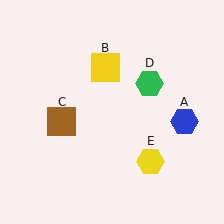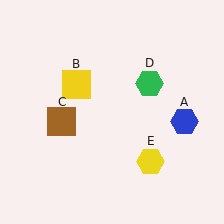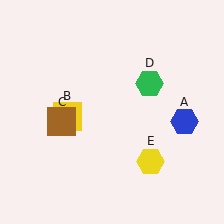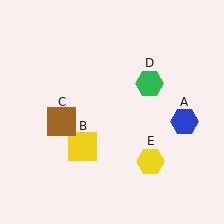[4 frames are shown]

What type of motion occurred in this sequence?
The yellow square (object B) rotated counterclockwise around the center of the scene.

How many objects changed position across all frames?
1 object changed position: yellow square (object B).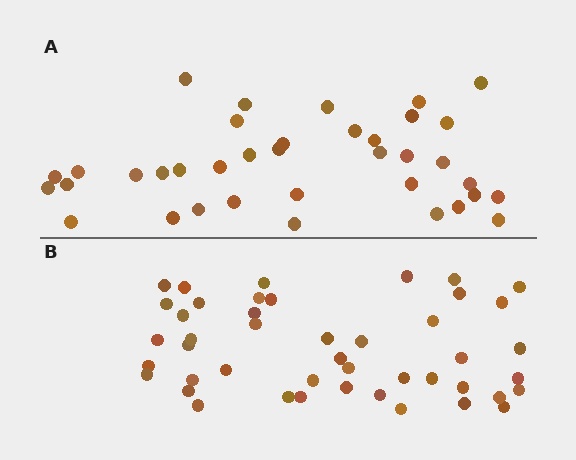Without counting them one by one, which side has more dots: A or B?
Region B (the bottom region) has more dots.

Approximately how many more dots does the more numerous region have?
Region B has roughly 8 or so more dots than region A.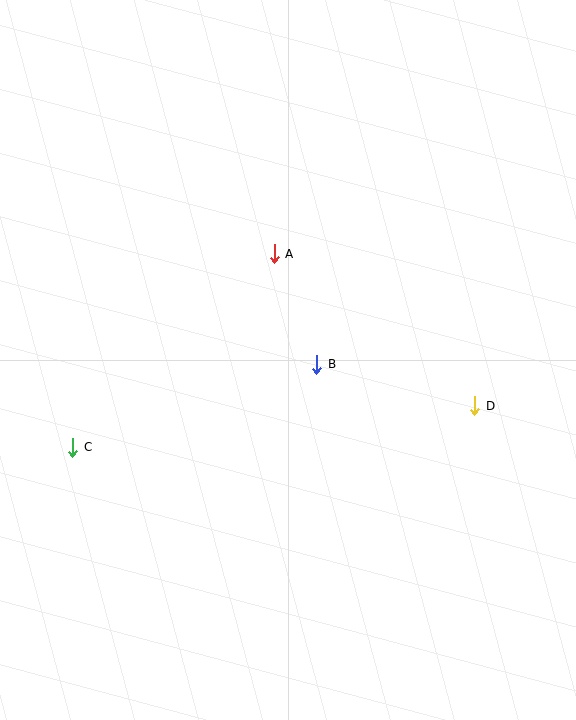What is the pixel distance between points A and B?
The distance between A and B is 119 pixels.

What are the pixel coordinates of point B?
Point B is at (317, 364).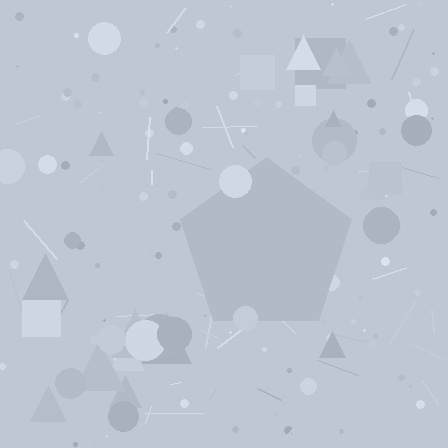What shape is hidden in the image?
A pentagon is hidden in the image.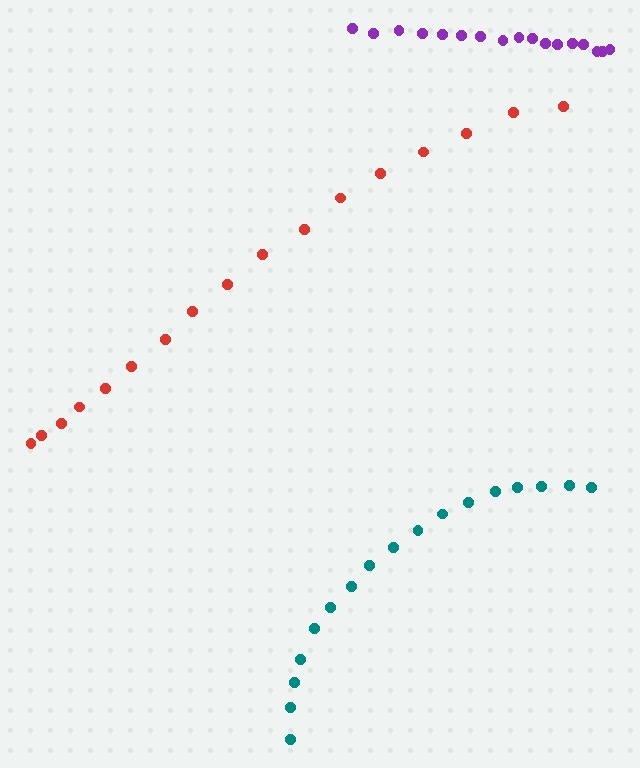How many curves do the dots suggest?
There are 3 distinct paths.